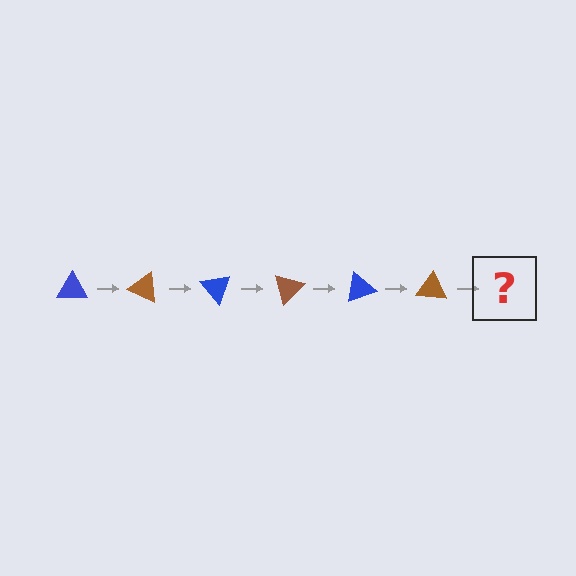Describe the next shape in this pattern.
It should be a blue triangle, rotated 150 degrees from the start.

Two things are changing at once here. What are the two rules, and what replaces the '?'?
The two rules are that it rotates 25 degrees each step and the color cycles through blue and brown. The '?' should be a blue triangle, rotated 150 degrees from the start.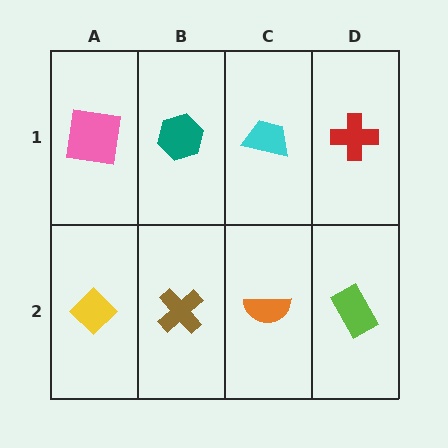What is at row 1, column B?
A teal hexagon.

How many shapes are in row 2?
4 shapes.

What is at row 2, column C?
An orange semicircle.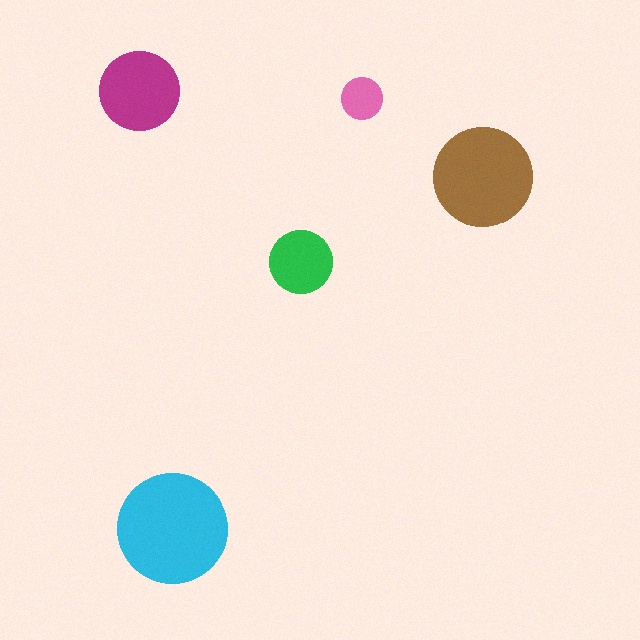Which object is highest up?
The magenta circle is topmost.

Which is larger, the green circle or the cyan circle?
The cyan one.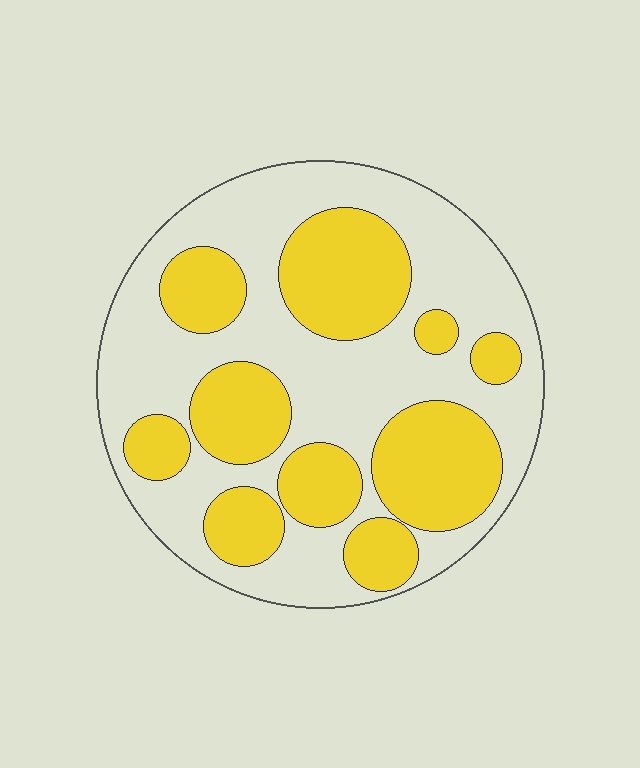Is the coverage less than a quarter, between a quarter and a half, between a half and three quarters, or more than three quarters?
Between a quarter and a half.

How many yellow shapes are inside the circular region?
10.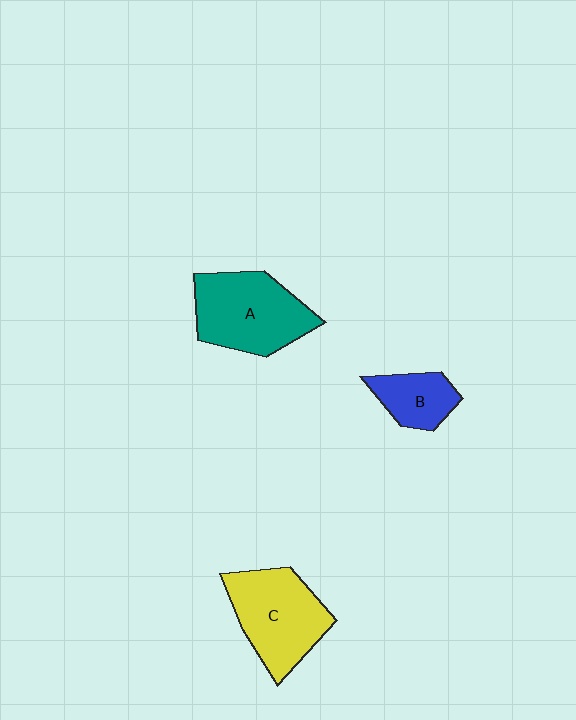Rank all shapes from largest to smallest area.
From largest to smallest: A (teal), C (yellow), B (blue).